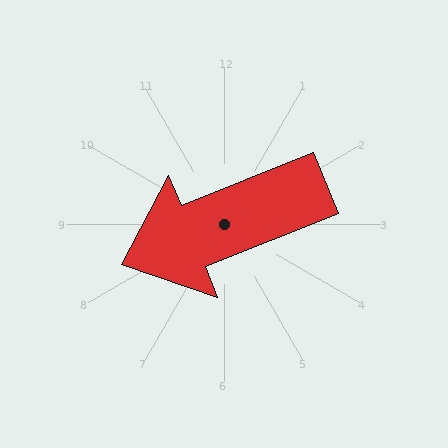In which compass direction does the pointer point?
West.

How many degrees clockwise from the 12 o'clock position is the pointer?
Approximately 248 degrees.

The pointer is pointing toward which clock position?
Roughly 8 o'clock.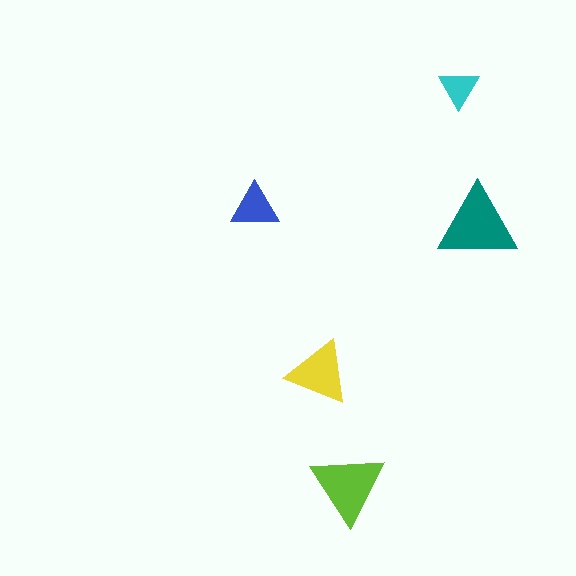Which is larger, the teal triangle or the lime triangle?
The teal one.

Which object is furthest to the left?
The blue triangle is leftmost.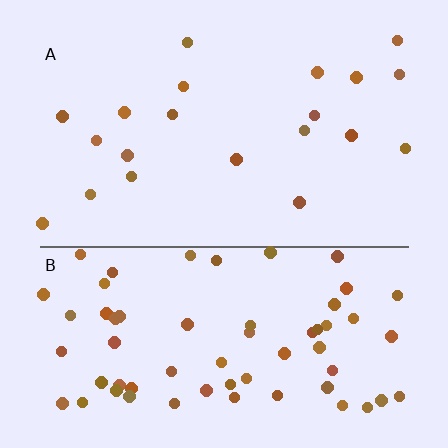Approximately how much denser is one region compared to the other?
Approximately 3.1× — region B over region A.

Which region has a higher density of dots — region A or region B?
B (the bottom).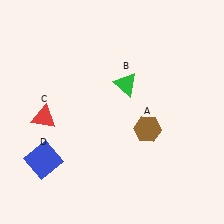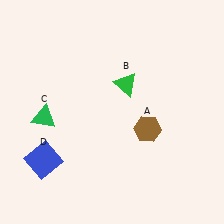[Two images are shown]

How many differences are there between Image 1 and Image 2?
There is 1 difference between the two images.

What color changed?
The triangle (C) changed from red in Image 1 to green in Image 2.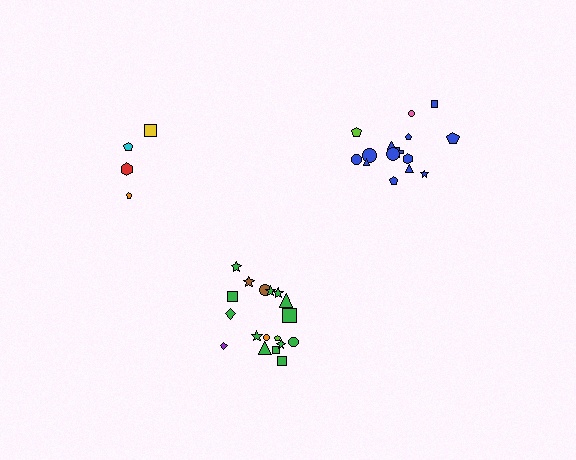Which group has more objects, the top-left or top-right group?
The top-right group.